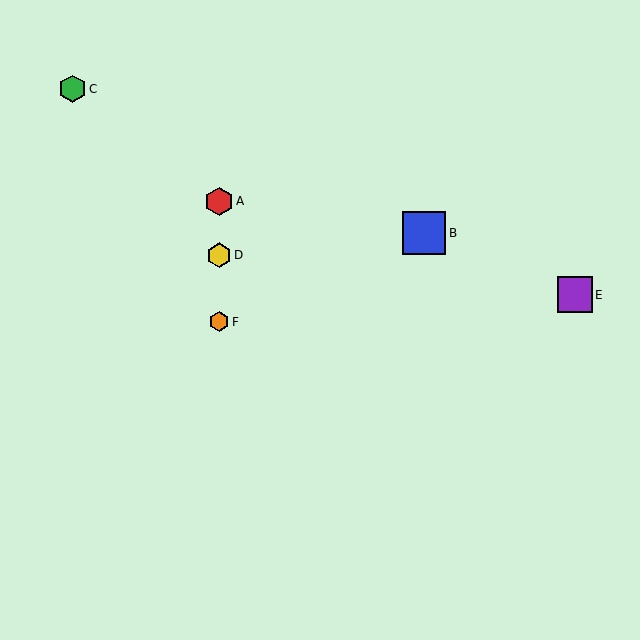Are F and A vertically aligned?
Yes, both are at x≈219.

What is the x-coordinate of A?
Object A is at x≈219.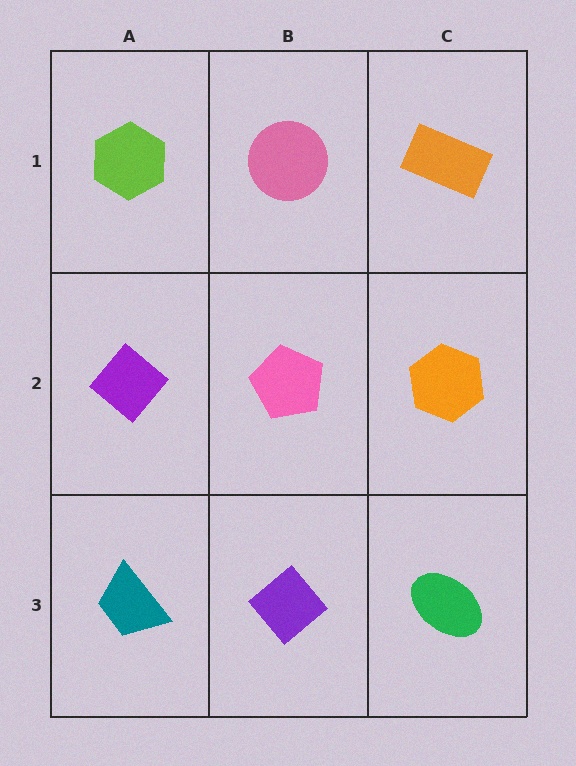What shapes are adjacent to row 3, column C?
An orange hexagon (row 2, column C), a purple diamond (row 3, column B).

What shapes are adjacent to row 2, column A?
A lime hexagon (row 1, column A), a teal trapezoid (row 3, column A), a pink pentagon (row 2, column B).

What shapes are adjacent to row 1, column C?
An orange hexagon (row 2, column C), a pink circle (row 1, column B).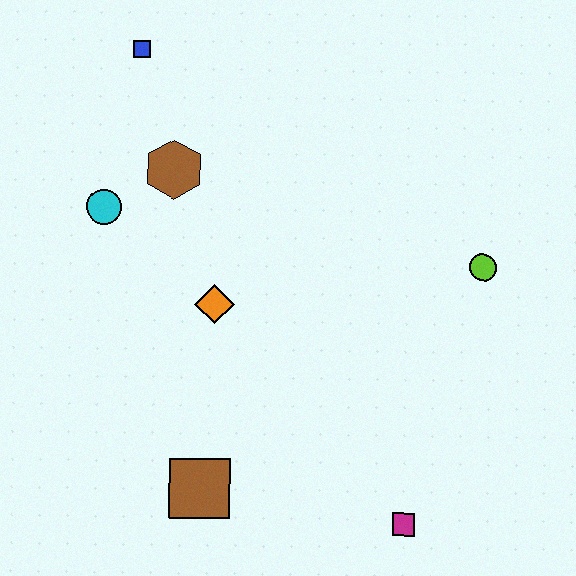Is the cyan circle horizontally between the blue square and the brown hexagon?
No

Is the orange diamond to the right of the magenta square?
No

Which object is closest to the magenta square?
The brown square is closest to the magenta square.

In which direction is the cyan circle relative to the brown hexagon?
The cyan circle is to the left of the brown hexagon.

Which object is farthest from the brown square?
The blue square is farthest from the brown square.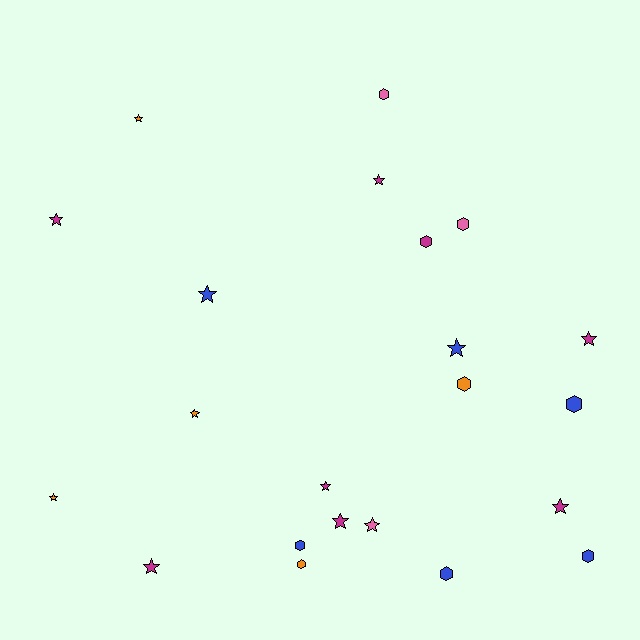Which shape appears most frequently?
Star, with 13 objects.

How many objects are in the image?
There are 22 objects.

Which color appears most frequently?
Magenta, with 8 objects.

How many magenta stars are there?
There are 7 magenta stars.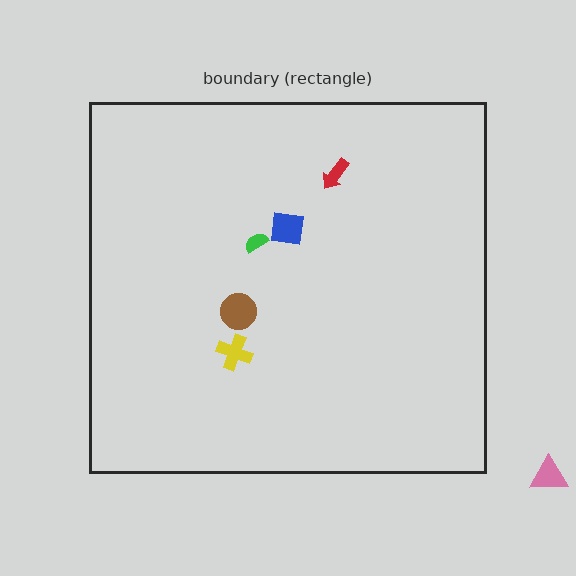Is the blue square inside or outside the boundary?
Inside.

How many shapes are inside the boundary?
5 inside, 1 outside.